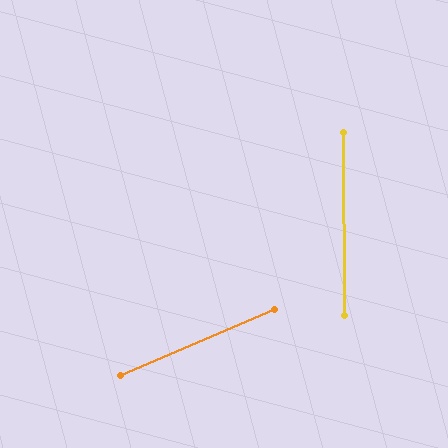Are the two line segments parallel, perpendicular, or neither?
Neither parallel nor perpendicular — they differ by about 67°.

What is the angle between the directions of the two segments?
Approximately 67 degrees.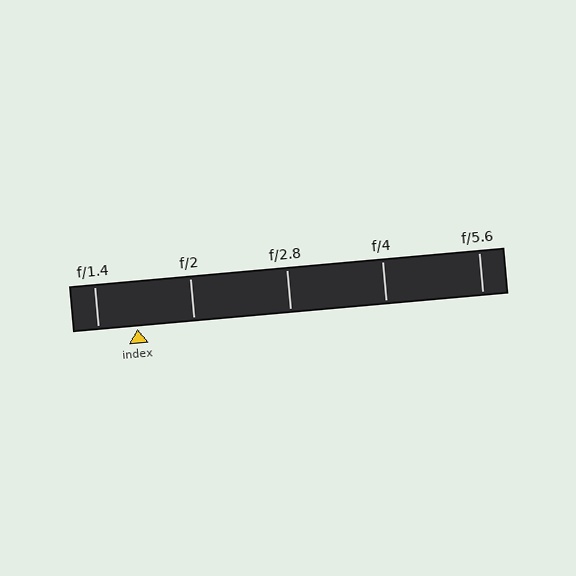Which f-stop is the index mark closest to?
The index mark is closest to f/1.4.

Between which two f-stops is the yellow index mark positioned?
The index mark is between f/1.4 and f/2.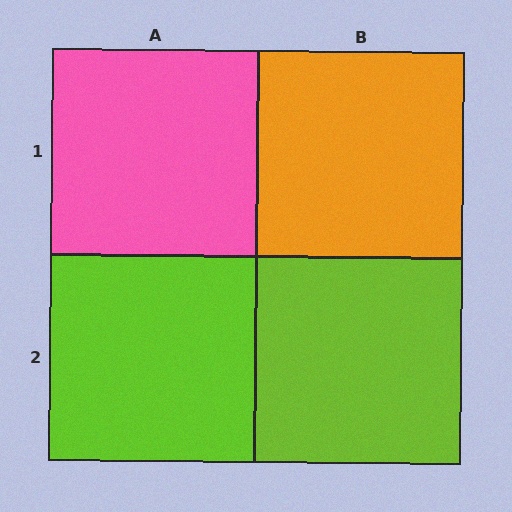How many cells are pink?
1 cell is pink.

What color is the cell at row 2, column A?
Lime.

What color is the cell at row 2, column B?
Lime.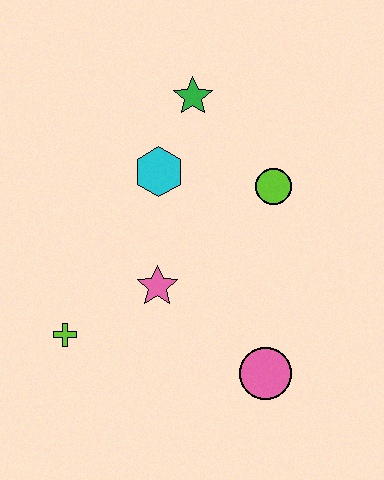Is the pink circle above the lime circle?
No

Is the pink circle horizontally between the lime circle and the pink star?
Yes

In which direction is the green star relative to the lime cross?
The green star is above the lime cross.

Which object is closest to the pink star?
The lime cross is closest to the pink star.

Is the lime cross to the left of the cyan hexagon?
Yes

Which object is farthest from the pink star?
The green star is farthest from the pink star.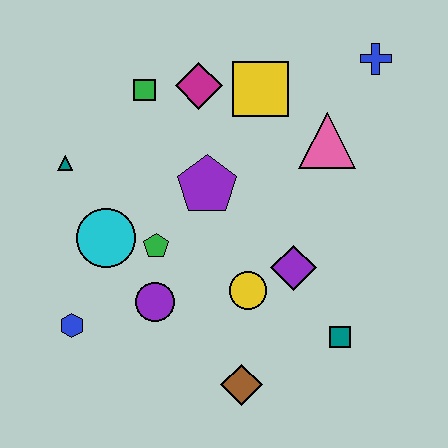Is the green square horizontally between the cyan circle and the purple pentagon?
Yes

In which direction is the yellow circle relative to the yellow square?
The yellow circle is below the yellow square.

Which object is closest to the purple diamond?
The yellow circle is closest to the purple diamond.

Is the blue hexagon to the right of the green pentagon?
No